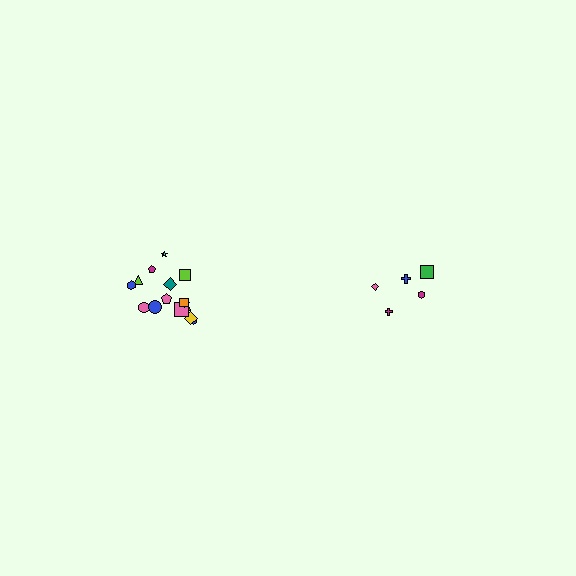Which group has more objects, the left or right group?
The left group.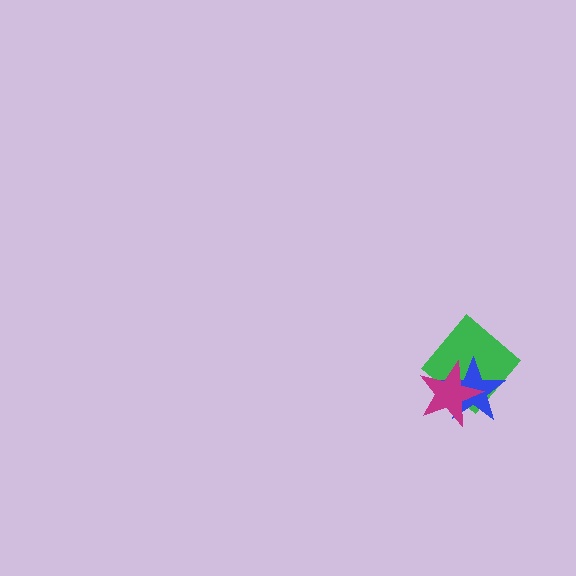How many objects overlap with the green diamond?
2 objects overlap with the green diamond.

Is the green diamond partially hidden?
Yes, it is partially covered by another shape.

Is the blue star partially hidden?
Yes, it is partially covered by another shape.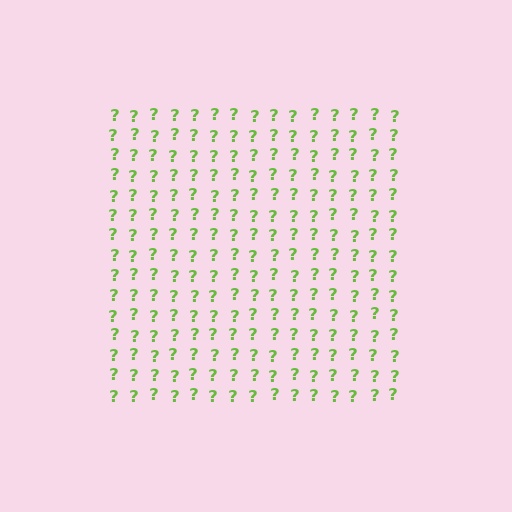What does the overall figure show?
The overall figure shows a square.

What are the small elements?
The small elements are question marks.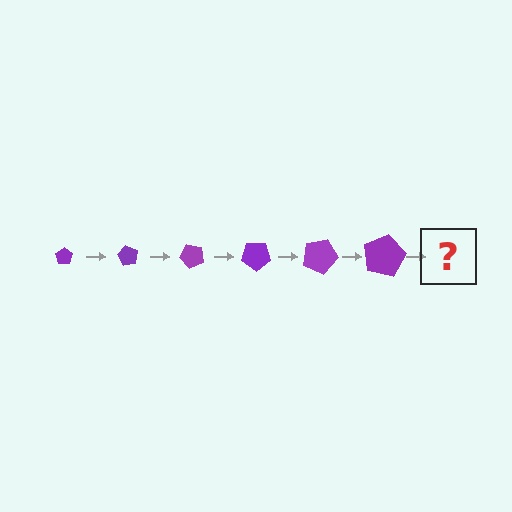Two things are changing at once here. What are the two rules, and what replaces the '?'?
The two rules are that the pentagon grows larger each step and it rotates 60 degrees each step. The '?' should be a pentagon, larger than the previous one and rotated 360 degrees from the start.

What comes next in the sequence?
The next element should be a pentagon, larger than the previous one and rotated 360 degrees from the start.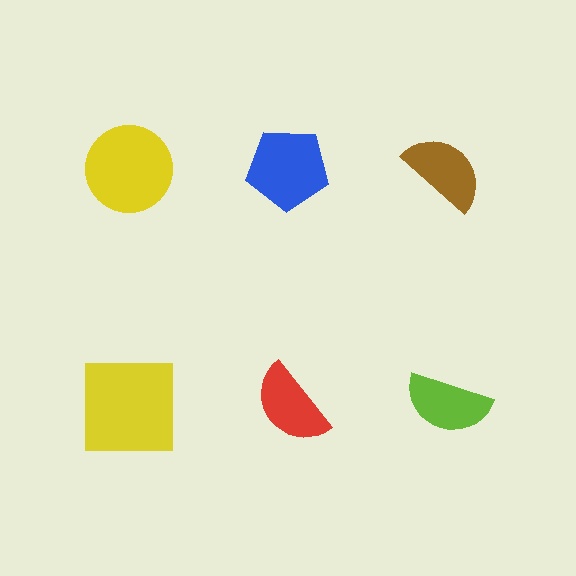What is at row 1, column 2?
A blue pentagon.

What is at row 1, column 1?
A yellow circle.